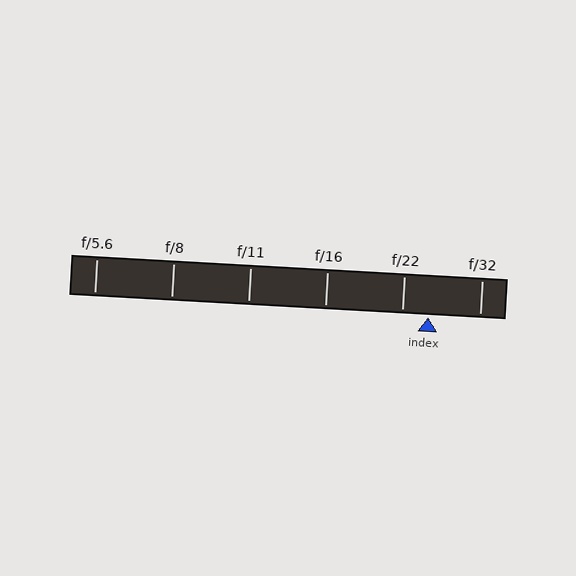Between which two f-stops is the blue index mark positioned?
The index mark is between f/22 and f/32.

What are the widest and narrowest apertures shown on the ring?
The widest aperture shown is f/5.6 and the narrowest is f/32.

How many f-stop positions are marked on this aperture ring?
There are 6 f-stop positions marked.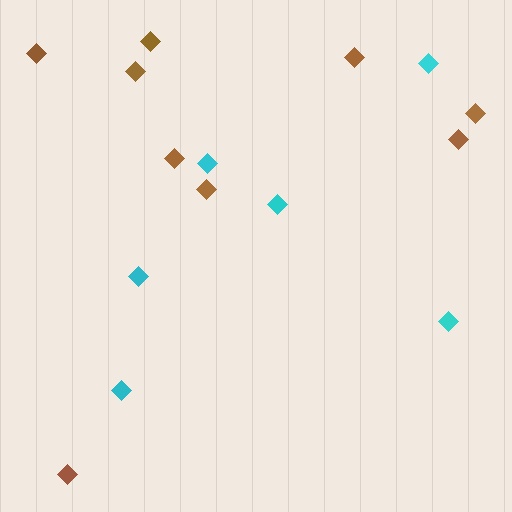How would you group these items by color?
There are 2 groups: one group of cyan diamonds (6) and one group of brown diamonds (9).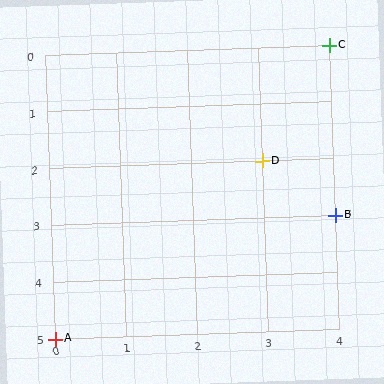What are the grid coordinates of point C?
Point C is at grid coordinates (4, 0).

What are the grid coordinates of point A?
Point A is at grid coordinates (0, 5).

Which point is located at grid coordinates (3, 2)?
Point D is at (3, 2).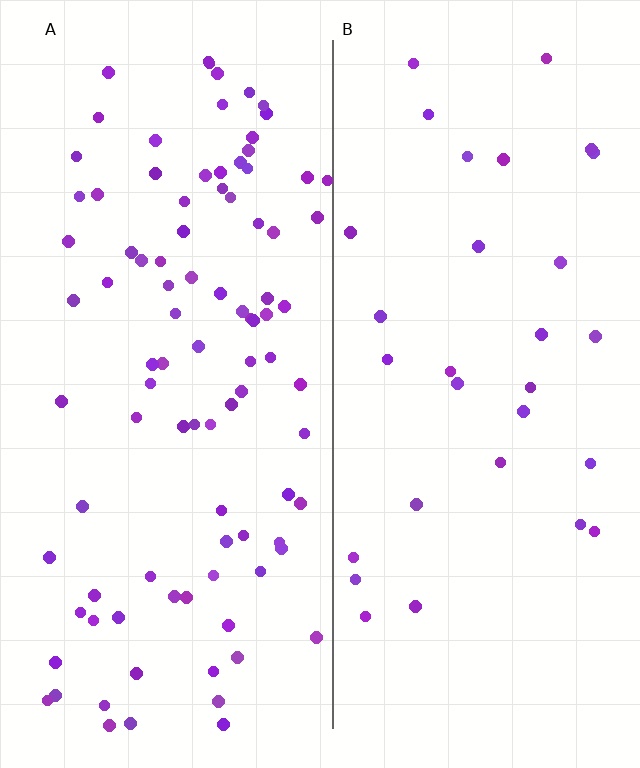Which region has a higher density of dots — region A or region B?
A (the left).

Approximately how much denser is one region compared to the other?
Approximately 3.1× — region A over region B.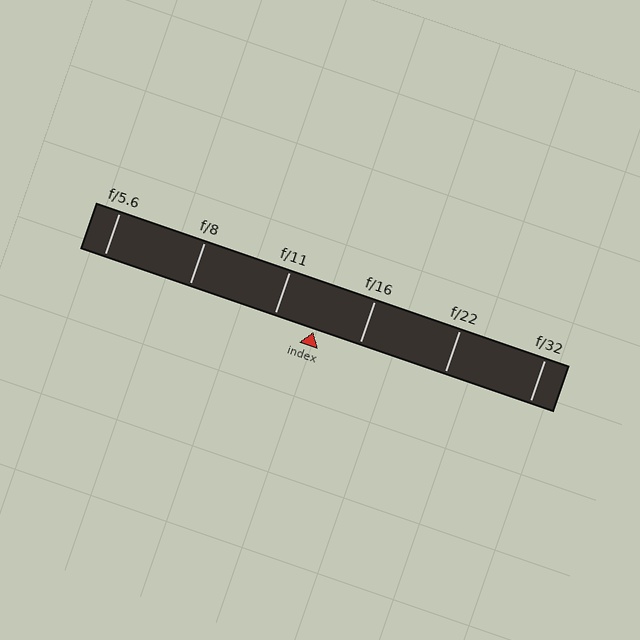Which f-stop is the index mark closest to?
The index mark is closest to f/11.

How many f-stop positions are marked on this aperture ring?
There are 6 f-stop positions marked.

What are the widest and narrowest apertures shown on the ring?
The widest aperture shown is f/5.6 and the narrowest is f/32.